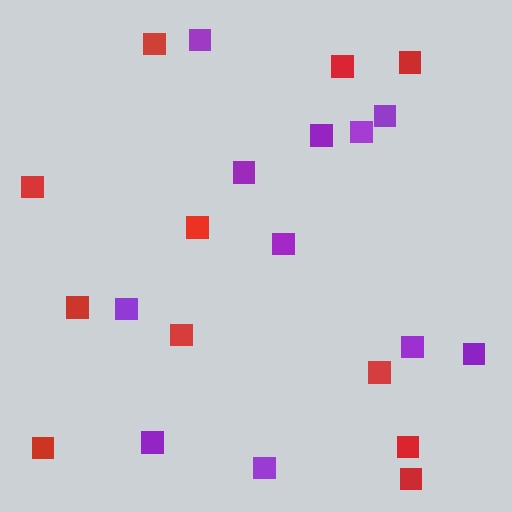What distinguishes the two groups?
There are 2 groups: one group of red squares (11) and one group of purple squares (11).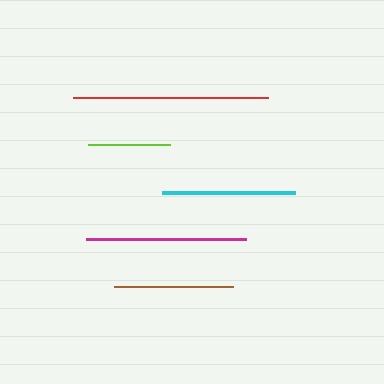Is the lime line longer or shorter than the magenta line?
The magenta line is longer than the lime line.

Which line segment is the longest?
The red line is the longest at approximately 196 pixels.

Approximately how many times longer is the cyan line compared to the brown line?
The cyan line is approximately 1.1 times the length of the brown line.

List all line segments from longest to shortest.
From longest to shortest: red, magenta, cyan, brown, lime.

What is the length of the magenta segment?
The magenta segment is approximately 160 pixels long.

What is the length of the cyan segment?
The cyan segment is approximately 133 pixels long.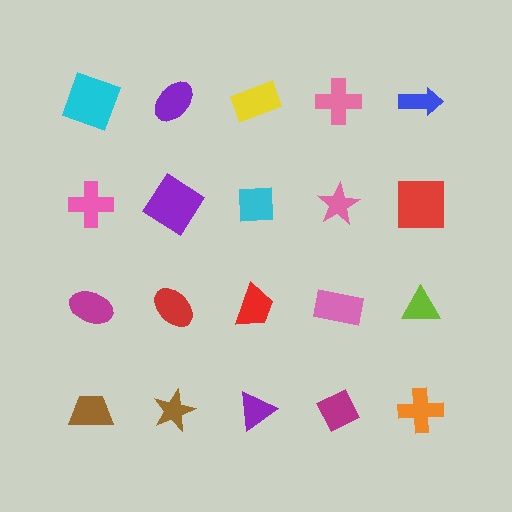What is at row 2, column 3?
A cyan square.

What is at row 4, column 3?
A purple triangle.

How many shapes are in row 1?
5 shapes.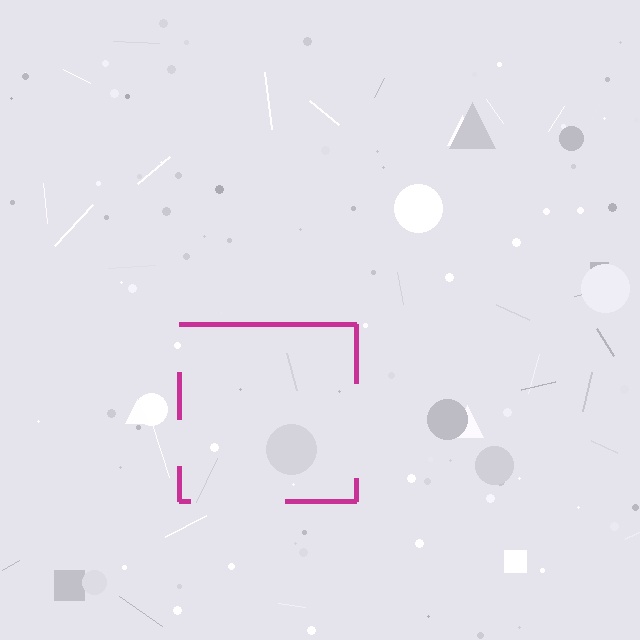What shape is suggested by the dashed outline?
The dashed outline suggests a square.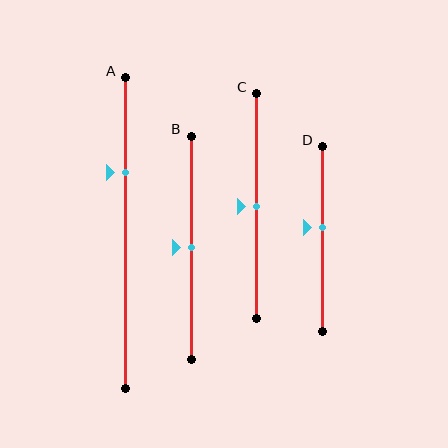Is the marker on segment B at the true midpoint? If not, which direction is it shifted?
Yes, the marker on segment B is at the true midpoint.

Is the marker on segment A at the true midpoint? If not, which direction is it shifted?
No, the marker on segment A is shifted upward by about 20% of the segment length.